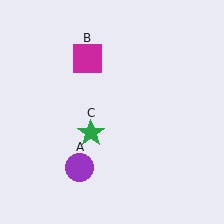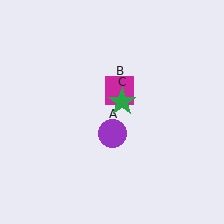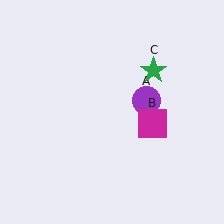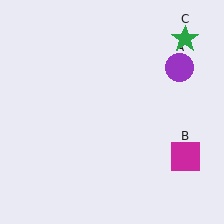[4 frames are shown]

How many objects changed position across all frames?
3 objects changed position: purple circle (object A), magenta square (object B), green star (object C).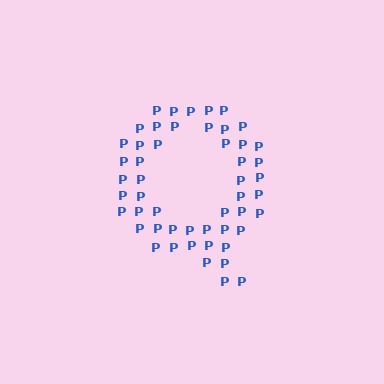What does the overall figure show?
The overall figure shows the letter Q.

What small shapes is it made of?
It is made of small letter P's.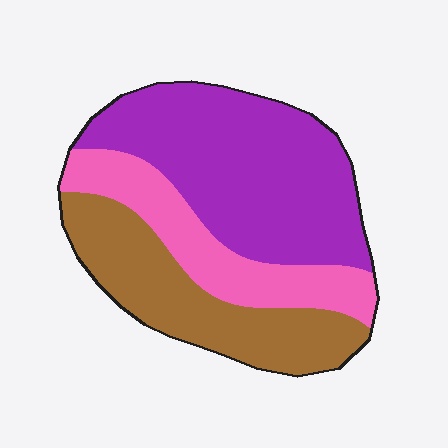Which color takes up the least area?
Pink, at roughly 25%.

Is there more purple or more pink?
Purple.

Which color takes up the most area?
Purple, at roughly 45%.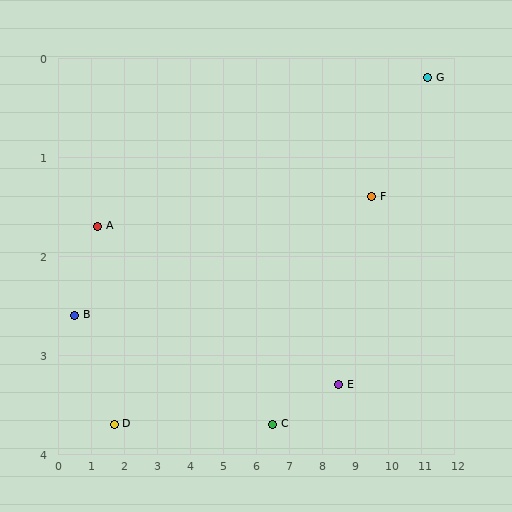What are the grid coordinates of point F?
Point F is at approximately (9.5, 1.4).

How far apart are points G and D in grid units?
Points G and D are about 10.1 grid units apart.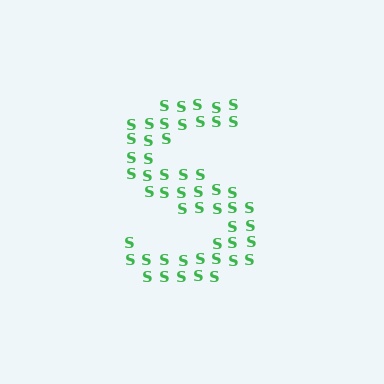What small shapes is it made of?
It is made of small letter S's.